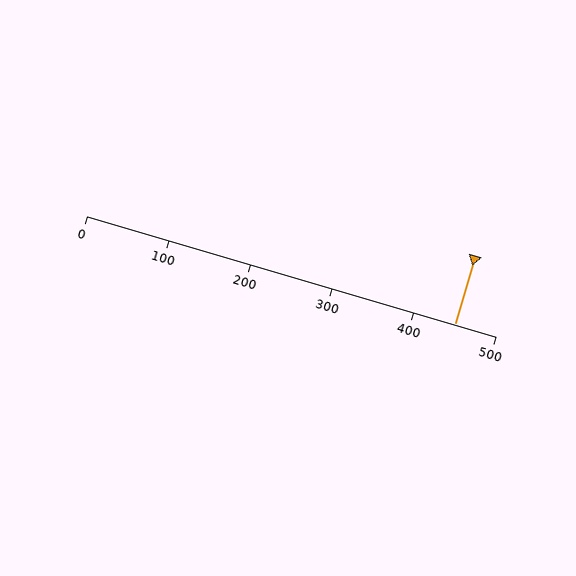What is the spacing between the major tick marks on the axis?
The major ticks are spaced 100 apart.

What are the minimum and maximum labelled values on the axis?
The axis runs from 0 to 500.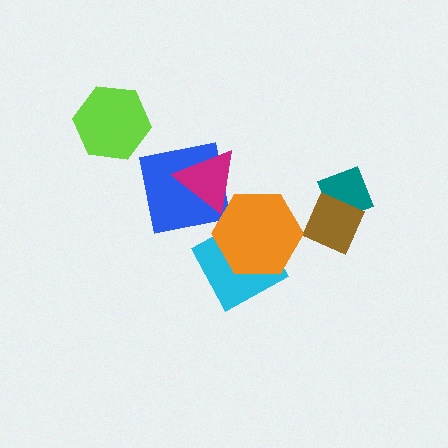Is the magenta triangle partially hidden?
Yes, it is partially covered by another shape.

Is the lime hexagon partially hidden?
No, no other shape covers it.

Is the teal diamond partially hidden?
Yes, it is partially covered by another shape.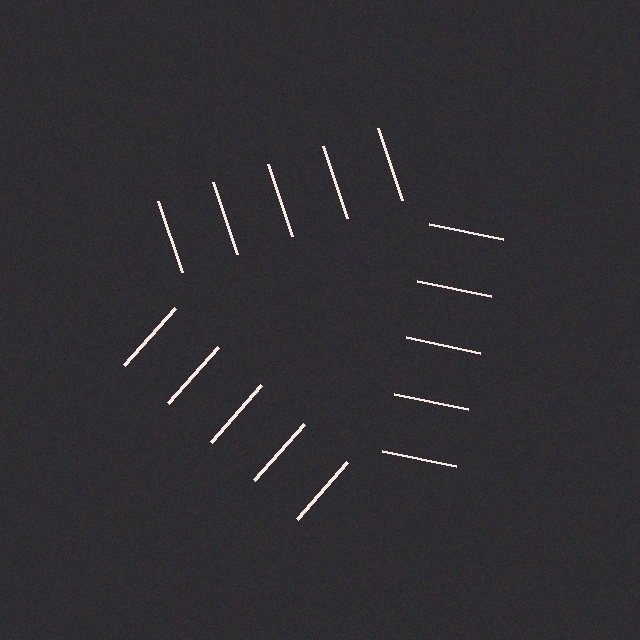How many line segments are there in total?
15 — 5 along each of the 3 edges.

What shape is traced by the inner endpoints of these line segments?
An illusory triangle — the line segments terminate on its edges but no continuous stroke is drawn.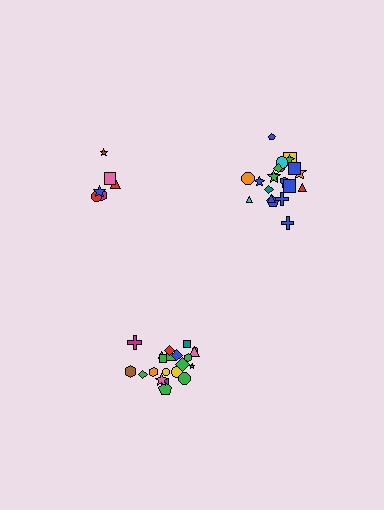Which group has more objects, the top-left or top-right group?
The top-right group.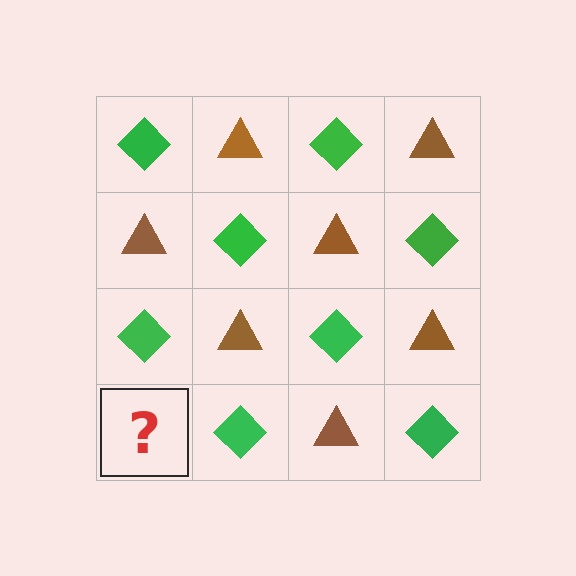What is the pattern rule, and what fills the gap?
The rule is that it alternates green diamond and brown triangle in a checkerboard pattern. The gap should be filled with a brown triangle.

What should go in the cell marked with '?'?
The missing cell should contain a brown triangle.